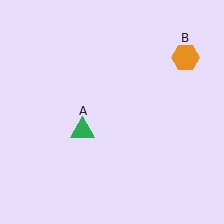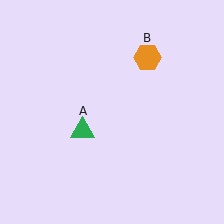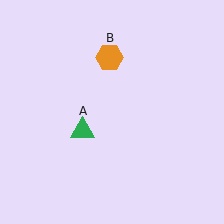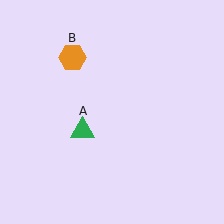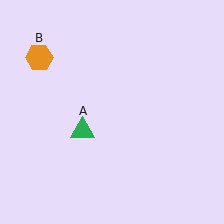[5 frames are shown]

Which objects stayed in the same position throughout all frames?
Green triangle (object A) remained stationary.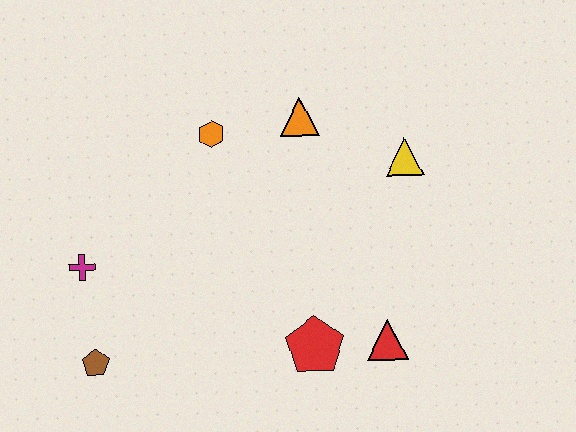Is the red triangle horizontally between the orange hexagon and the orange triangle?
No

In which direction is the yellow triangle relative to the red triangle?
The yellow triangle is above the red triangle.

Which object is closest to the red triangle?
The red pentagon is closest to the red triangle.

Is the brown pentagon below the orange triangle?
Yes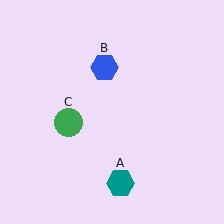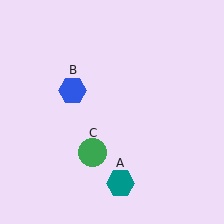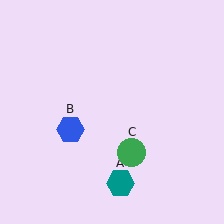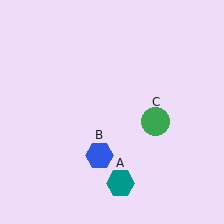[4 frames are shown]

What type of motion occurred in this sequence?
The blue hexagon (object B), green circle (object C) rotated counterclockwise around the center of the scene.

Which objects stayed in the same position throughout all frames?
Teal hexagon (object A) remained stationary.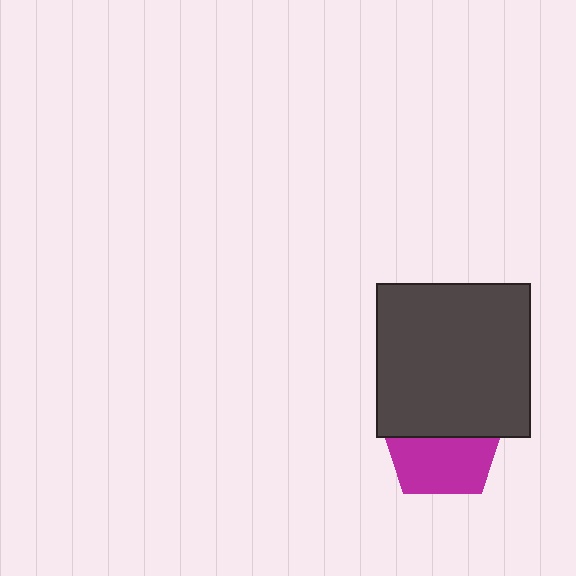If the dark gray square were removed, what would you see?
You would see the complete magenta pentagon.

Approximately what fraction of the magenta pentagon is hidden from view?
Roughly 48% of the magenta pentagon is hidden behind the dark gray square.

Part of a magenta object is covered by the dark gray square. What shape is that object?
It is a pentagon.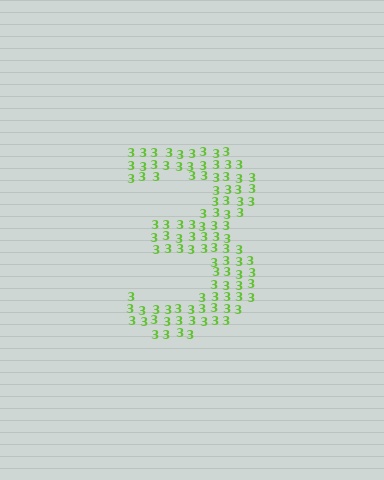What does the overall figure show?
The overall figure shows the digit 3.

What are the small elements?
The small elements are digit 3's.